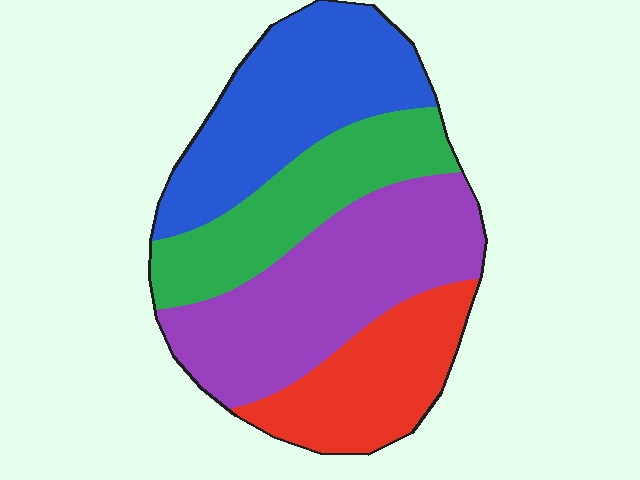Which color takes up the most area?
Purple, at roughly 35%.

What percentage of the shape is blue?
Blue takes up about one quarter (1/4) of the shape.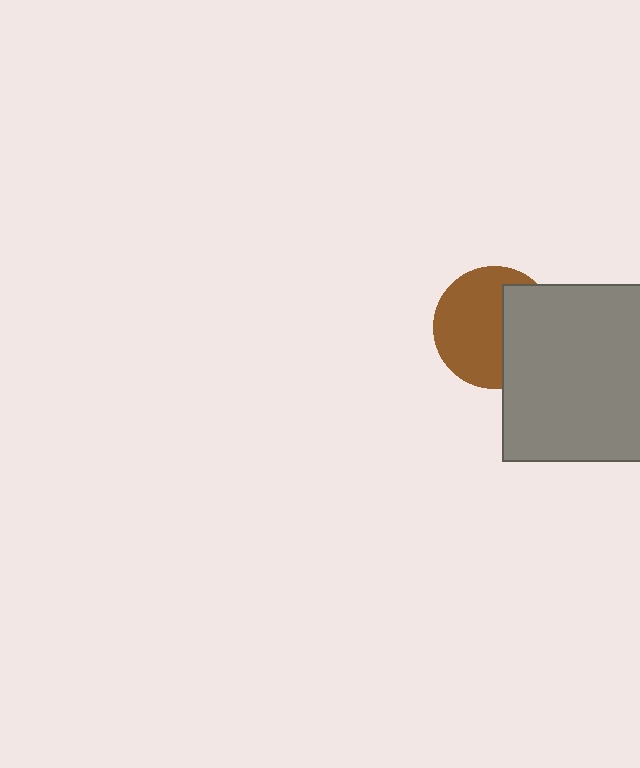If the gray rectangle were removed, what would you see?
You would see the complete brown circle.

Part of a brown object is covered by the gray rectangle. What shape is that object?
It is a circle.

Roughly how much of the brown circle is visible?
About half of it is visible (roughly 61%).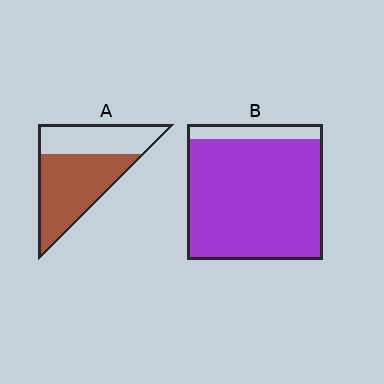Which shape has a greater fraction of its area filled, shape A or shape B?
Shape B.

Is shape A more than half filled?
Yes.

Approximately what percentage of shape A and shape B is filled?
A is approximately 60% and B is approximately 90%.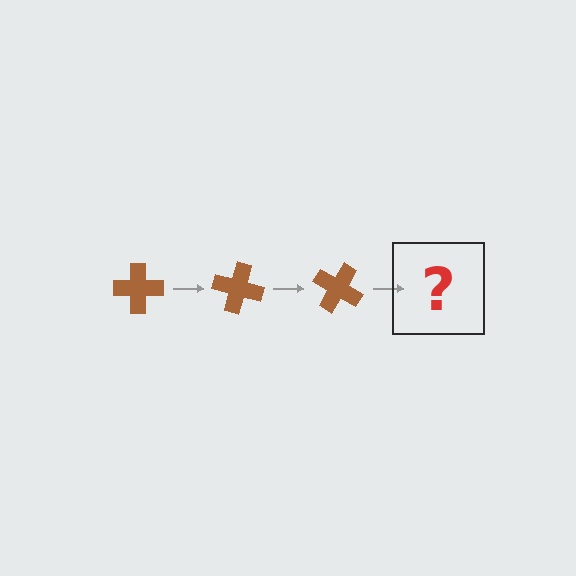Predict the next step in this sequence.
The next step is a brown cross rotated 45 degrees.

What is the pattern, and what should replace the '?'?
The pattern is that the cross rotates 15 degrees each step. The '?' should be a brown cross rotated 45 degrees.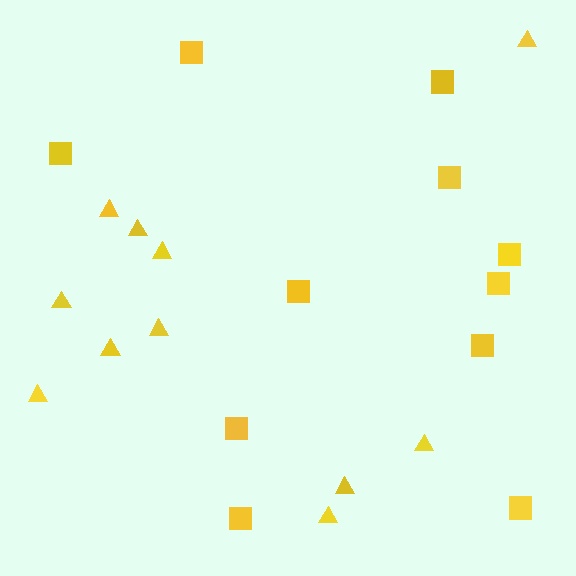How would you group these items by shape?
There are 2 groups: one group of squares (11) and one group of triangles (11).